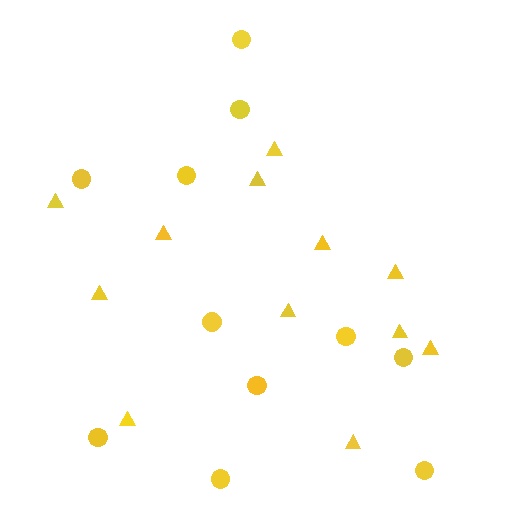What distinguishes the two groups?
There are 2 groups: one group of triangles (12) and one group of circles (11).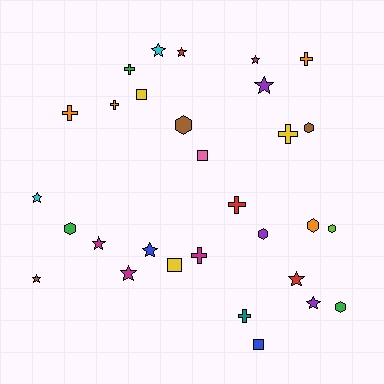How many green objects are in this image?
There are 3 green objects.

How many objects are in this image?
There are 30 objects.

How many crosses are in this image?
There are 8 crosses.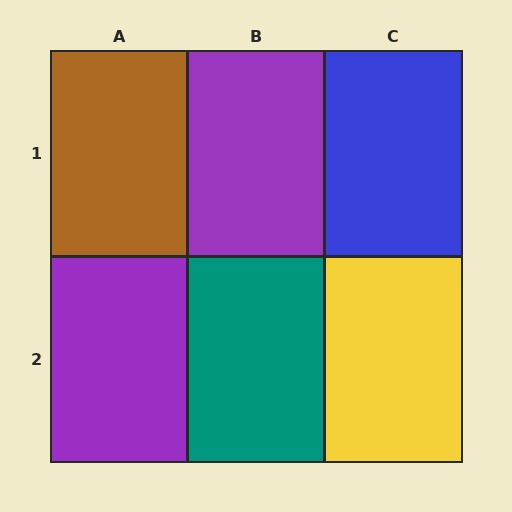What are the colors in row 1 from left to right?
Brown, purple, blue.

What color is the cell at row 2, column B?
Teal.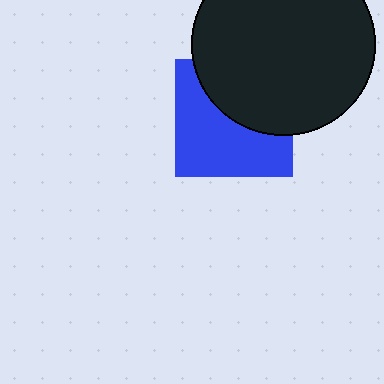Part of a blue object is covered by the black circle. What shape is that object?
It is a square.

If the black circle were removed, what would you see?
You would see the complete blue square.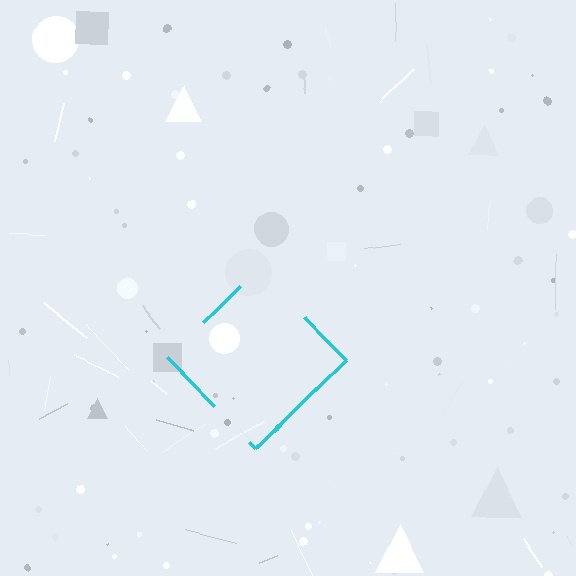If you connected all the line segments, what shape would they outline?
They would outline a diamond.